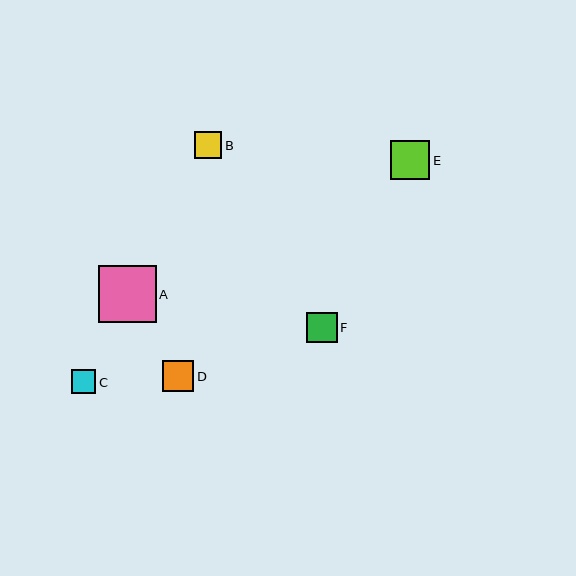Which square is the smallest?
Square C is the smallest with a size of approximately 24 pixels.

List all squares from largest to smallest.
From largest to smallest: A, E, D, F, B, C.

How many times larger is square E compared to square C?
Square E is approximately 1.6 times the size of square C.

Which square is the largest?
Square A is the largest with a size of approximately 58 pixels.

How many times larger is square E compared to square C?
Square E is approximately 1.6 times the size of square C.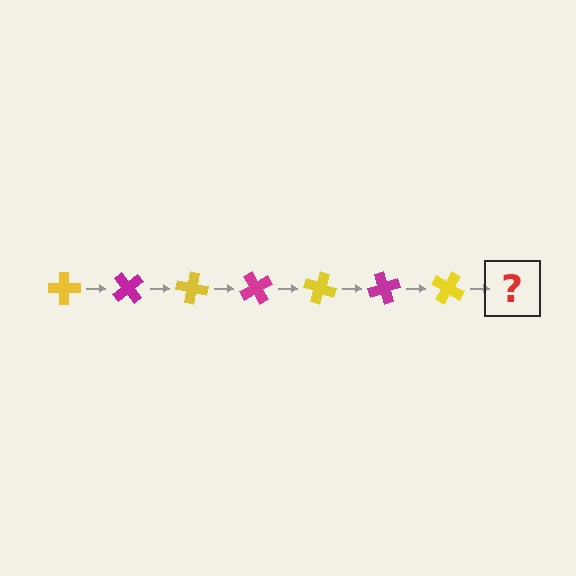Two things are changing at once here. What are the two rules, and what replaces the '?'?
The two rules are that it rotates 50 degrees each step and the color cycles through yellow and magenta. The '?' should be a magenta cross, rotated 350 degrees from the start.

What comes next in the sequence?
The next element should be a magenta cross, rotated 350 degrees from the start.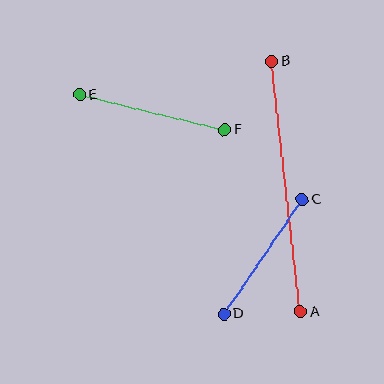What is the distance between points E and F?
The distance is approximately 149 pixels.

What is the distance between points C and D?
The distance is approximately 138 pixels.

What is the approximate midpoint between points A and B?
The midpoint is at approximately (286, 187) pixels.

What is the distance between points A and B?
The distance is approximately 252 pixels.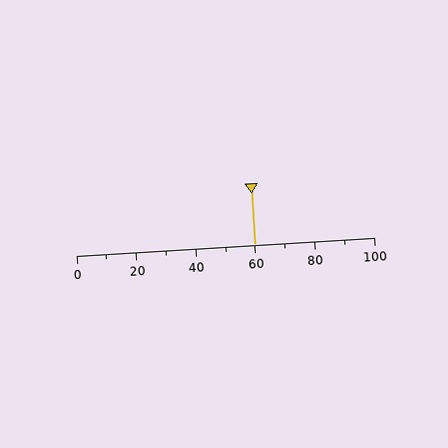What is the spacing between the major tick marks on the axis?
The major ticks are spaced 20 apart.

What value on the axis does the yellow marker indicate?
The marker indicates approximately 60.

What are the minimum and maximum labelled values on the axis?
The axis runs from 0 to 100.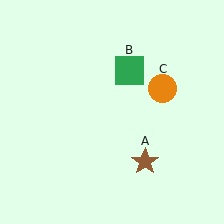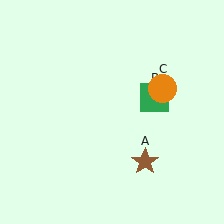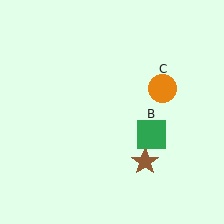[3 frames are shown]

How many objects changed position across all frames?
1 object changed position: green square (object B).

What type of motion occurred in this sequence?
The green square (object B) rotated clockwise around the center of the scene.